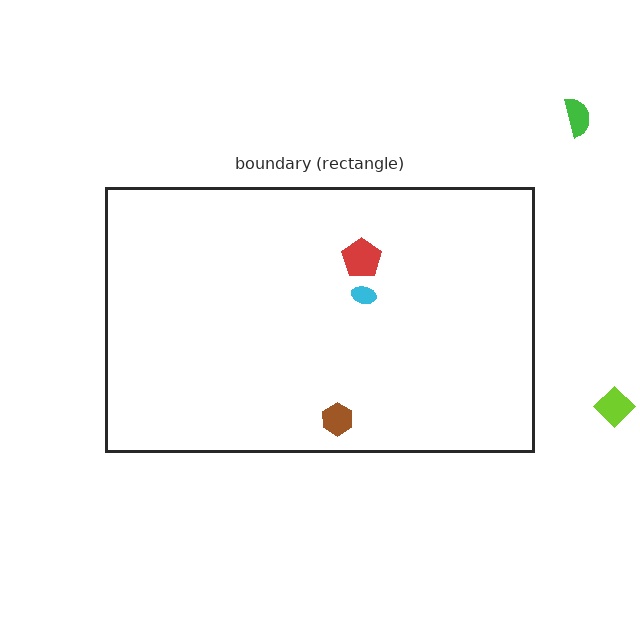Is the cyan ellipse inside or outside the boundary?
Inside.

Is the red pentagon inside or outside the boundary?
Inside.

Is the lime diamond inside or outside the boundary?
Outside.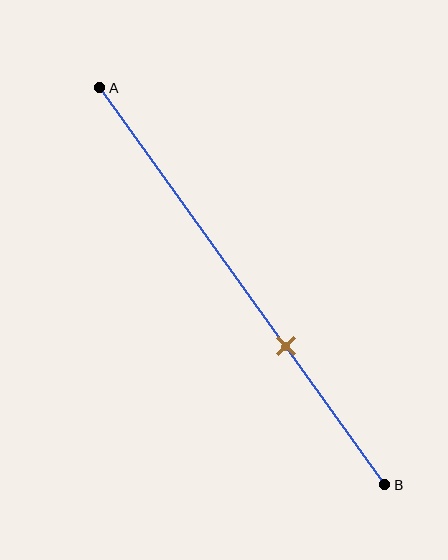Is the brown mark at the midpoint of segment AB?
No, the mark is at about 65% from A, not at the 50% midpoint.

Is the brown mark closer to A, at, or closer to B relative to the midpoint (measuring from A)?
The brown mark is closer to point B than the midpoint of segment AB.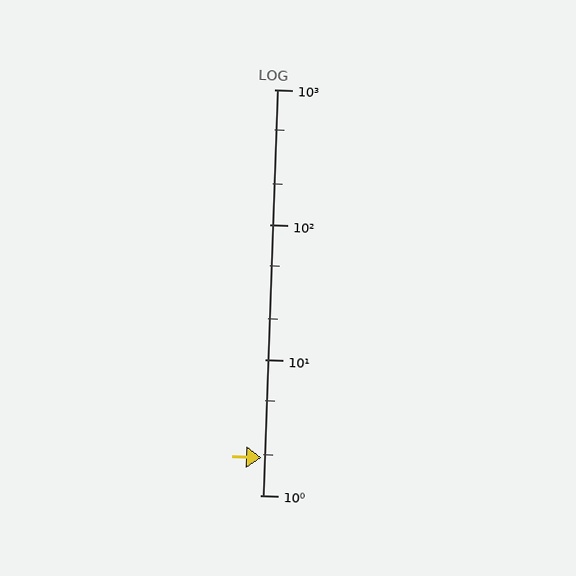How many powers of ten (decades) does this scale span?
The scale spans 3 decades, from 1 to 1000.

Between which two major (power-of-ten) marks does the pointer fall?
The pointer is between 1 and 10.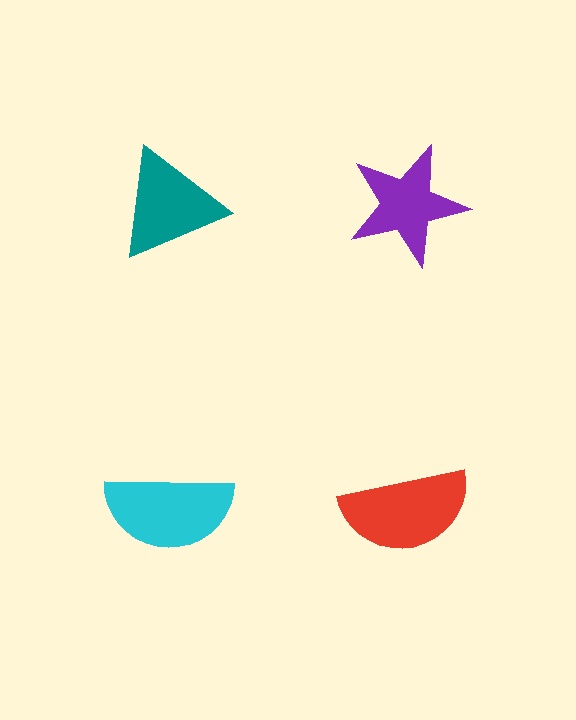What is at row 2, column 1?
A cyan semicircle.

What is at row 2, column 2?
A red semicircle.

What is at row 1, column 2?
A purple star.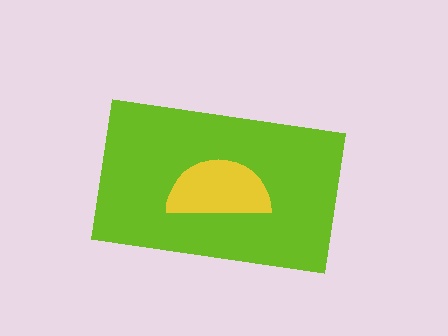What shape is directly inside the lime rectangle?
The yellow semicircle.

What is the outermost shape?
The lime rectangle.